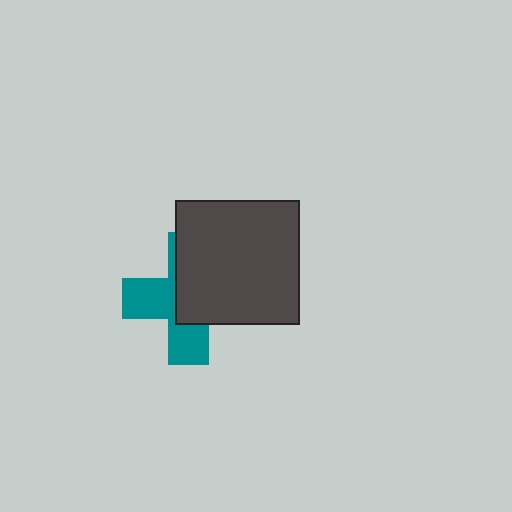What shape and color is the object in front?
The object in front is a dark gray square.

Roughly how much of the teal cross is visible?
About half of it is visible (roughly 46%).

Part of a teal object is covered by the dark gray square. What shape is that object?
It is a cross.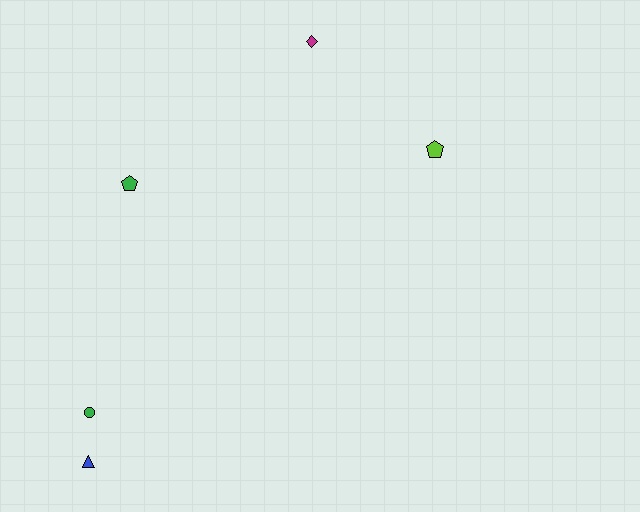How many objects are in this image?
There are 5 objects.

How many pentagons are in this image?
There are 2 pentagons.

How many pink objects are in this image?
There are no pink objects.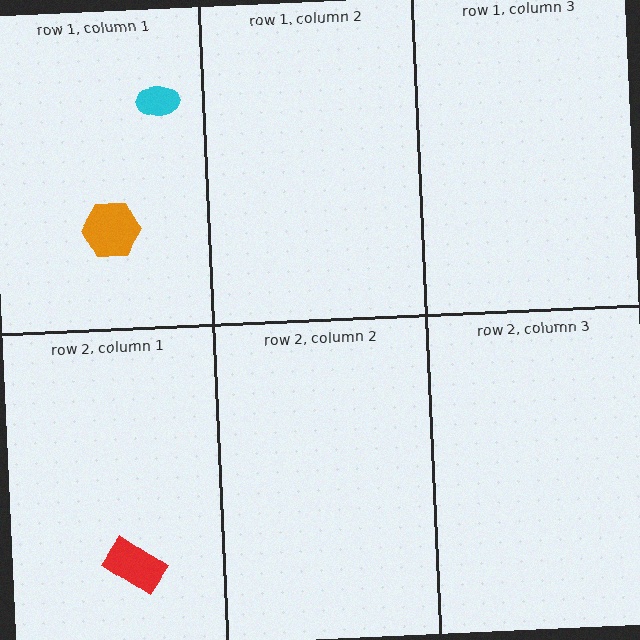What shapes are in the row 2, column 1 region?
The red rectangle.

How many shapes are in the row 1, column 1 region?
2.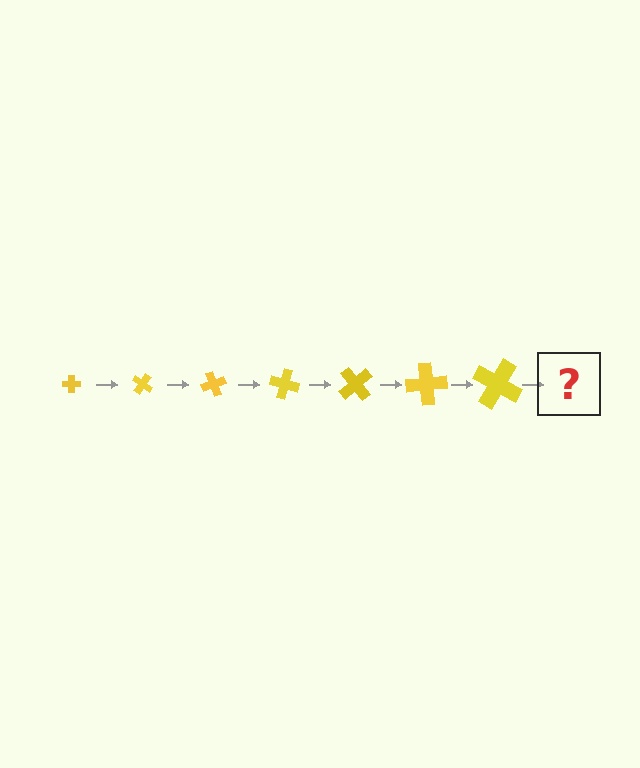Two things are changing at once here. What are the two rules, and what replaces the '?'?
The two rules are that the cross grows larger each step and it rotates 35 degrees each step. The '?' should be a cross, larger than the previous one and rotated 245 degrees from the start.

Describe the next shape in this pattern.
It should be a cross, larger than the previous one and rotated 245 degrees from the start.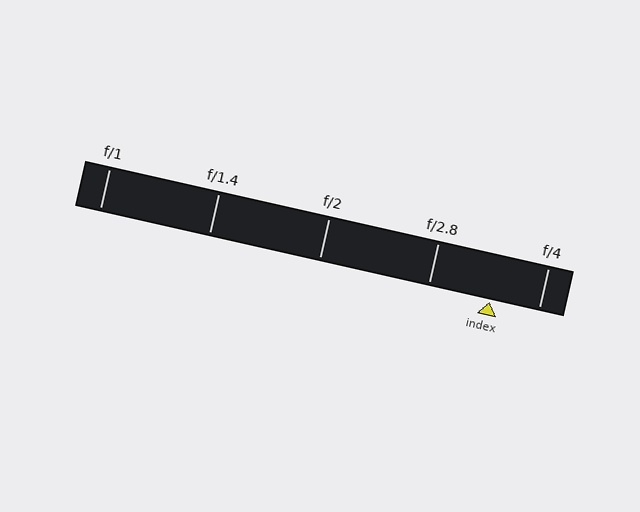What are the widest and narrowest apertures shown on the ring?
The widest aperture shown is f/1 and the narrowest is f/4.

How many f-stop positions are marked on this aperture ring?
There are 5 f-stop positions marked.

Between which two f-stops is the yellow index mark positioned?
The index mark is between f/2.8 and f/4.